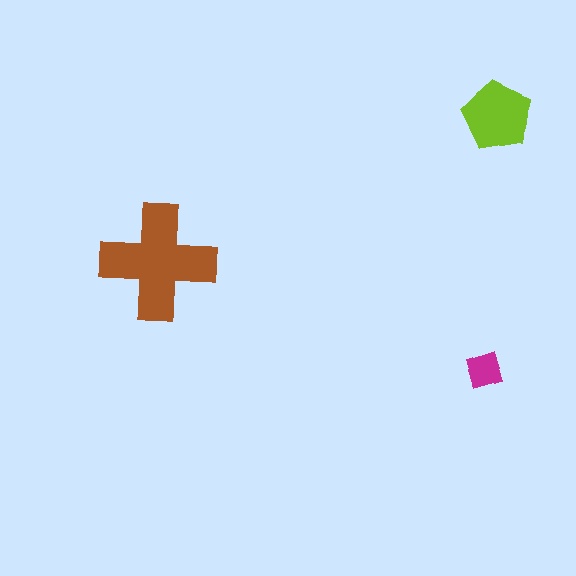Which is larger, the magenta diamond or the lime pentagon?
The lime pentagon.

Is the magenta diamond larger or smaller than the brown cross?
Smaller.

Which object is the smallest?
The magenta diamond.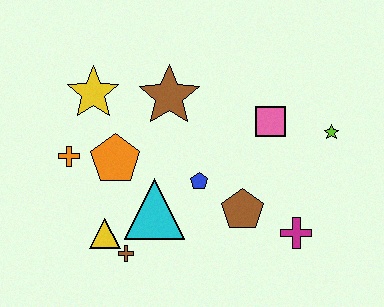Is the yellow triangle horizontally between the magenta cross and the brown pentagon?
No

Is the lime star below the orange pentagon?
No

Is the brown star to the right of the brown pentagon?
No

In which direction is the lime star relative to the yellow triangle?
The lime star is to the right of the yellow triangle.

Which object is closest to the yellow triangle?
The brown cross is closest to the yellow triangle.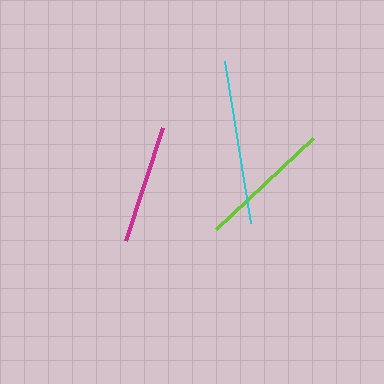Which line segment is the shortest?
The magenta line is the shortest at approximately 119 pixels.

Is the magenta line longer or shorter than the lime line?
The lime line is longer than the magenta line.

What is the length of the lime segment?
The lime segment is approximately 133 pixels long.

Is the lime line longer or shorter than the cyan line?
The cyan line is longer than the lime line.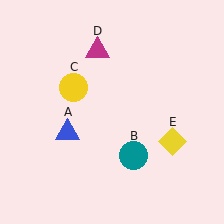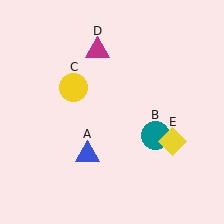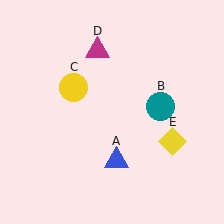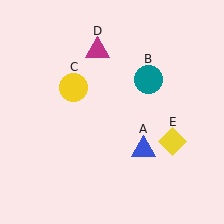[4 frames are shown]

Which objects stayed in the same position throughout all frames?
Yellow circle (object C) and magenta triangle (object D) and yellow diamond (object E) remained stationary.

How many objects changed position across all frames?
2 objects changed position: blue triangle (object A), teal circle (object B).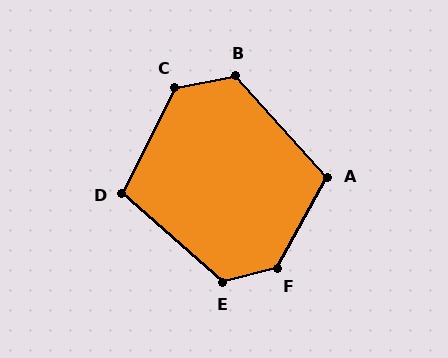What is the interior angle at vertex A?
Approximately 109 degrees (obtuse).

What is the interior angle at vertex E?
Approximately 124 degrees (obtuse).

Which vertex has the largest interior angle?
F, at approximately 134 degrees.